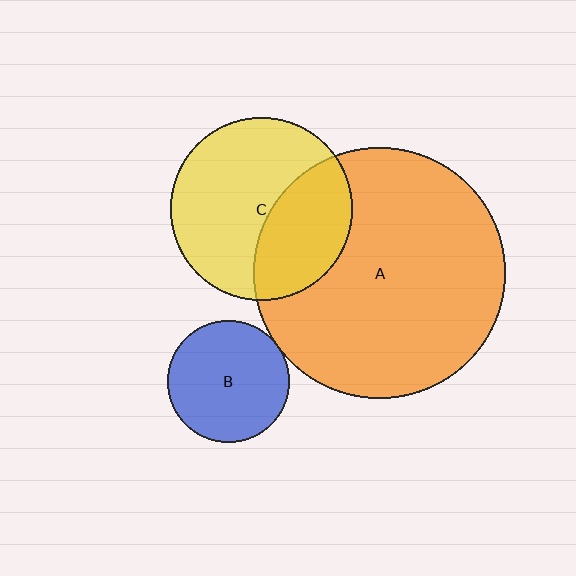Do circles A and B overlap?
Yes.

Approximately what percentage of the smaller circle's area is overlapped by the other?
Approximately 5%.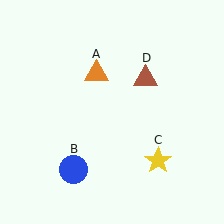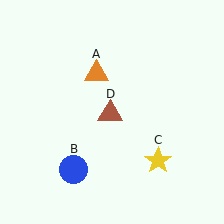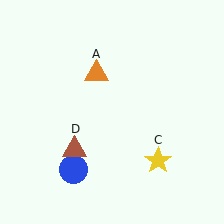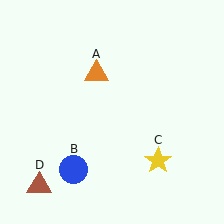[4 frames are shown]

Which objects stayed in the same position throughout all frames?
Orange triangle (object A) and blue circle (object B) and yellow star (object C) remained stationary.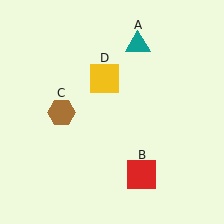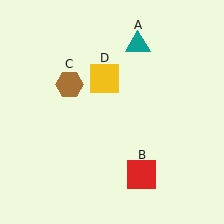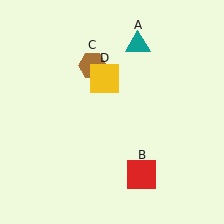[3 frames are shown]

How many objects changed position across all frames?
1 object changed position: brown hexagon (object C).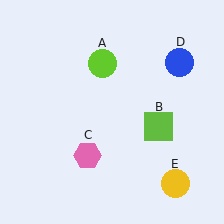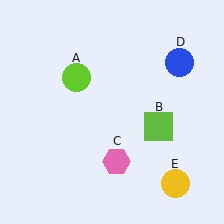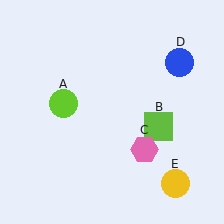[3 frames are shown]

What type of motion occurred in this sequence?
The lime circle (object A), pink hexagon (object C) rotated counterclockwise around the center of the scene.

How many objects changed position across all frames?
2 objects changed position: lime circle (object A), pink hexagon (object C).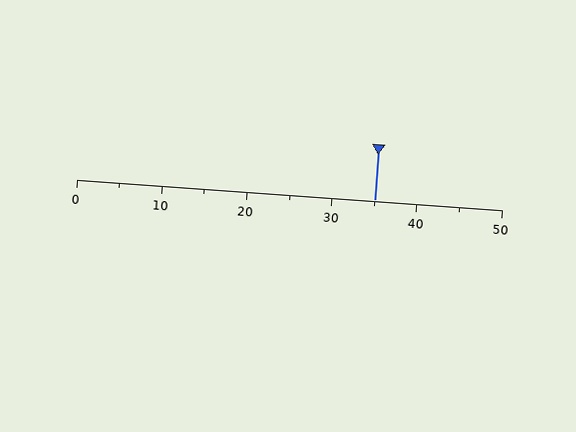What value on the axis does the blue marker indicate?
The marker indicates approximately 35.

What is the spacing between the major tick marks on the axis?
The major ticks are spaced 10 apart.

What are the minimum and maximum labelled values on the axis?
The axis runs from 0 to 50.